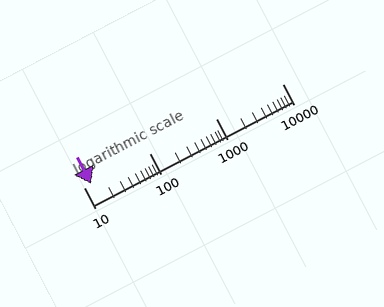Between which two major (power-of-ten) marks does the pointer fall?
The pointer is between 10 and 100.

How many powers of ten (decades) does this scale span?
The scale spans 3 decades, from 10 to 10000.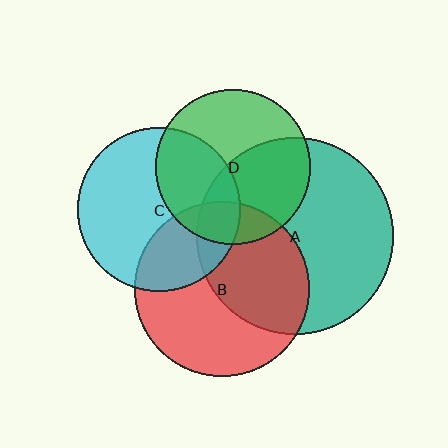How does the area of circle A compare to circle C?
Approximately 1.4 times.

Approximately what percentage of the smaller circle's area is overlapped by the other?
Approximately 35%.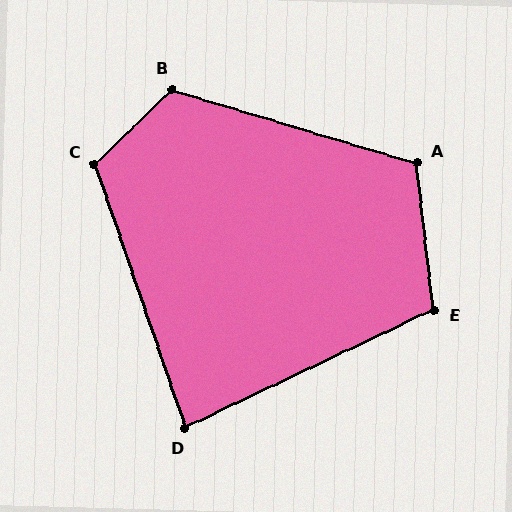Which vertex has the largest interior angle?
B, at approximately 120 degrees.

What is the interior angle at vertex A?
Approximately 113 degrees (obtuse).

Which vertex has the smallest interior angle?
D, at approximately 84 degrees.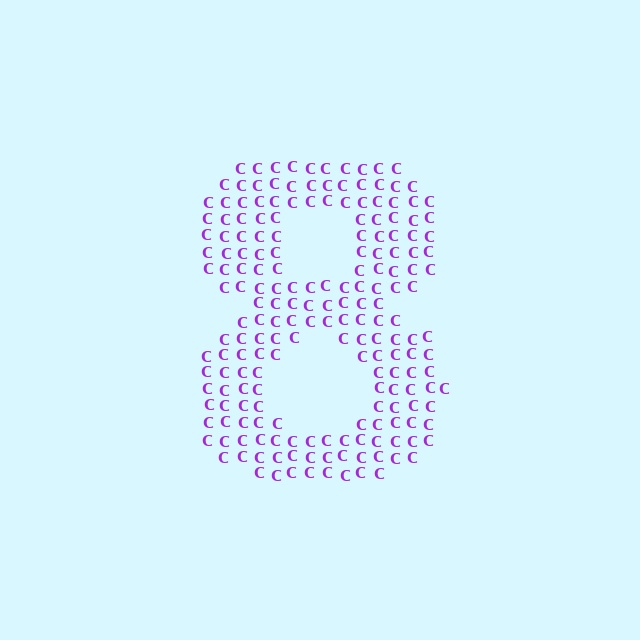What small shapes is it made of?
It is made of small letter C's.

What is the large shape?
The large shape is the digit 8.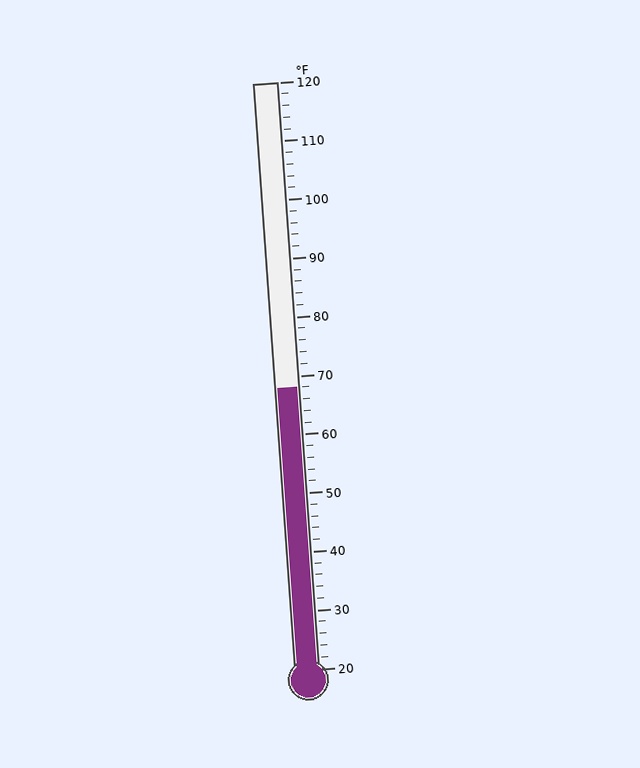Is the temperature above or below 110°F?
The temperature is below 110°F.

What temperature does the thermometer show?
The thermometer shows approximately 68°F.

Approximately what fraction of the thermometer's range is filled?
The thermometer is filled to approximately 50% of its range.